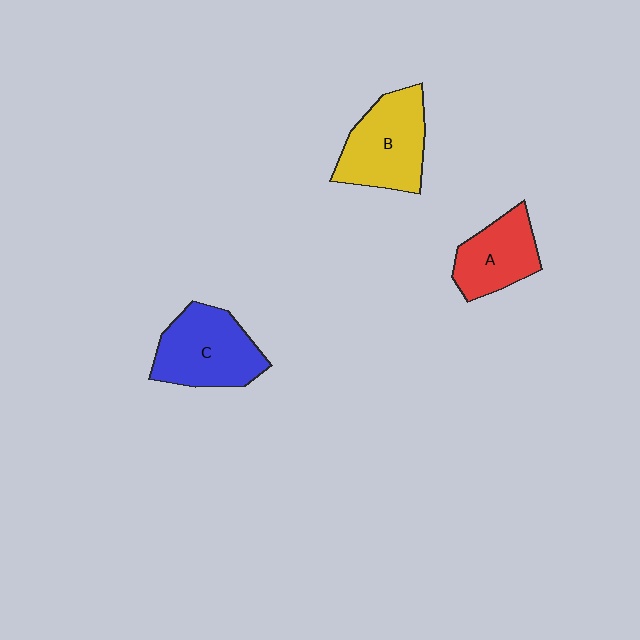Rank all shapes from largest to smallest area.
From largest to smallest: C (blue), B (yellow), A (red).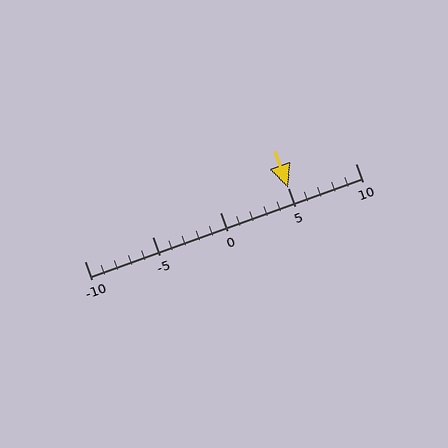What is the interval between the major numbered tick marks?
The major tick marks are spaced 5 units apart.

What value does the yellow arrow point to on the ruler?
The yellow arrow points to approximately 5.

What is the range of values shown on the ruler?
The ruler shows values from -10 to 10.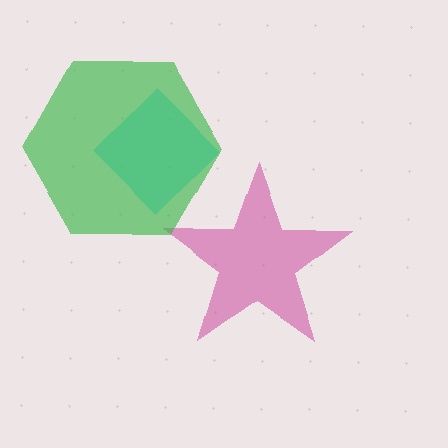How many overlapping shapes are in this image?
There are 3 overlapping shapes in the image.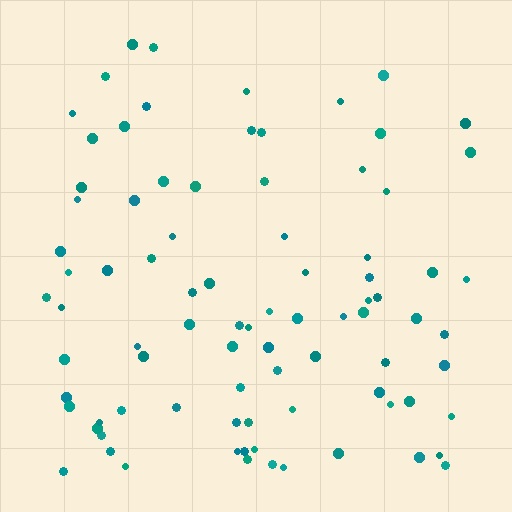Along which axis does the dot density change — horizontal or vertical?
Vertical.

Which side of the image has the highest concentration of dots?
The bottom.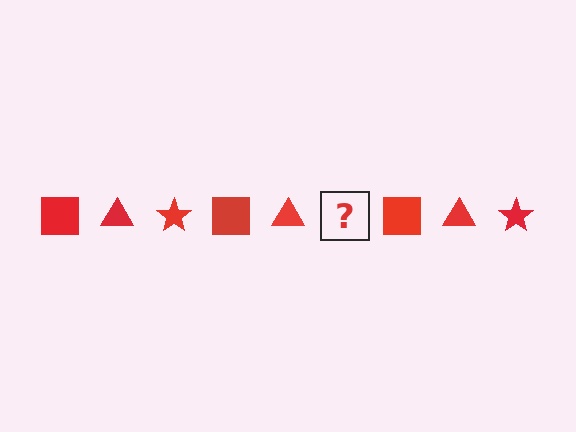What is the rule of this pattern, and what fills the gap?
The rule is that the pattern cycles through square, triangle, star shapes in red. The gap should be filled with a red star.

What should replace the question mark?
The question mark should be replaced with a red star.